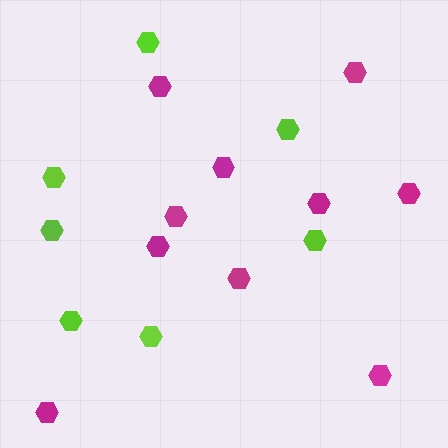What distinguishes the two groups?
There are 2 groups: one group of lime hexagons (7) and one group of magenta hexagons (10).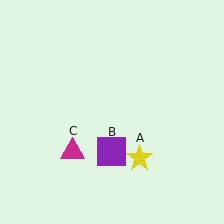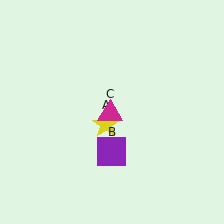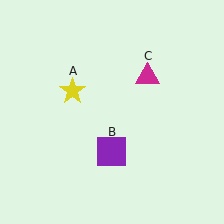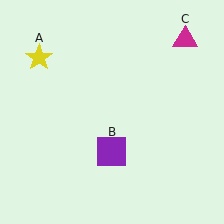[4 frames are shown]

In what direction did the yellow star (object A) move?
The yellow star (object A) moved up and to the left.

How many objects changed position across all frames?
2 objects changed position: yellow star (object A), magenta triangle (object C).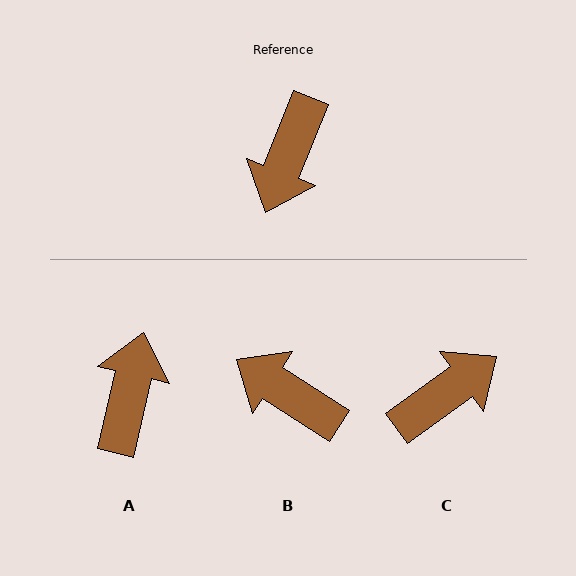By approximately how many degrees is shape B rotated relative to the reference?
Approximately 101 degrees clockwise.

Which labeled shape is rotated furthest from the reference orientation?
A, about 171 degrees away.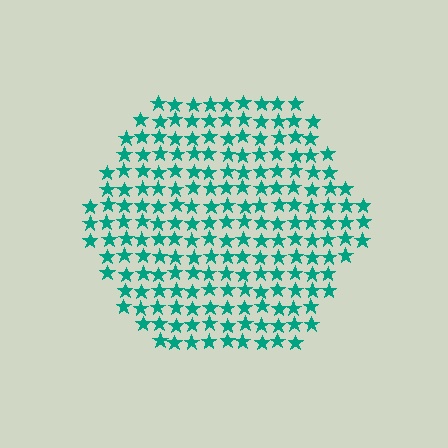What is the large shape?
The large shape is a hexagon.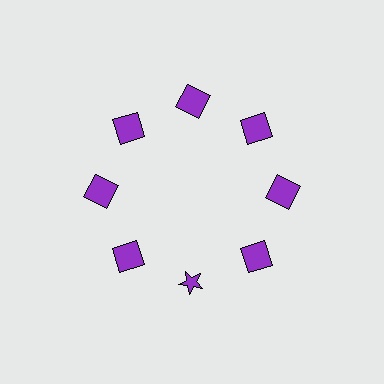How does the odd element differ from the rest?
It has a different shape: star instead of square.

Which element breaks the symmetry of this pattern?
The purple star at roughly the 6 o'clock position breaks the symmetry. All other shapes are purple squares.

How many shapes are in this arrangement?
There are 8 shapes arranged in a ring pattern.